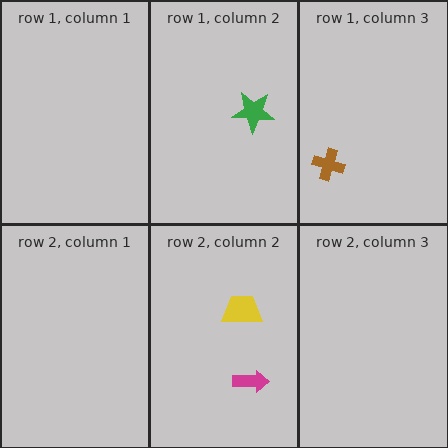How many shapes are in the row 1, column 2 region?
1.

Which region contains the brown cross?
The row 1, column 3 region.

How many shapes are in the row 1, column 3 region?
1.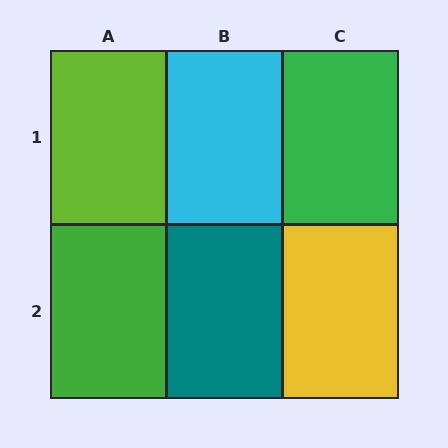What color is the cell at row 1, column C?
Green.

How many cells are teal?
1 cell is teal.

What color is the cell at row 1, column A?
Lime.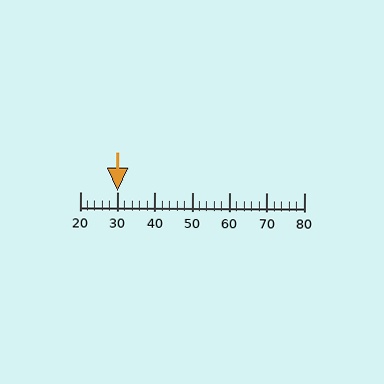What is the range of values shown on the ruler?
The ruler shows values from 20 to 80.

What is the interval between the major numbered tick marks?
The major tick marks are spaced 10 units apart.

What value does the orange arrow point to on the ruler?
The orange arrow points to approximately 30.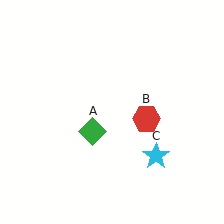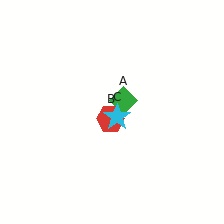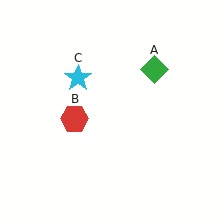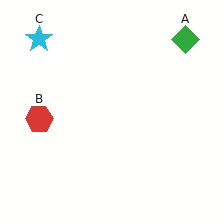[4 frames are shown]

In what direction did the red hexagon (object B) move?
The red hexagon (object B) moved left.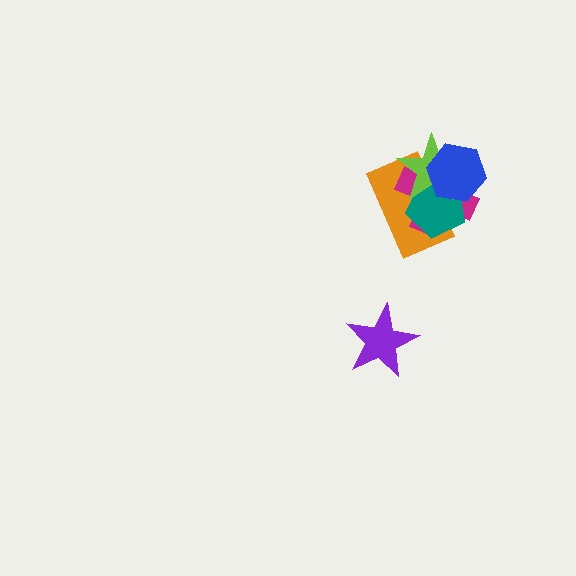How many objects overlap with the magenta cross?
4 objects overlap with the magenta cross.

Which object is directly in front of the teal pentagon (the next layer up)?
The lime star is directly in front of the teal pentagon.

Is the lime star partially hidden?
Yes, it is partially covered by another shape.